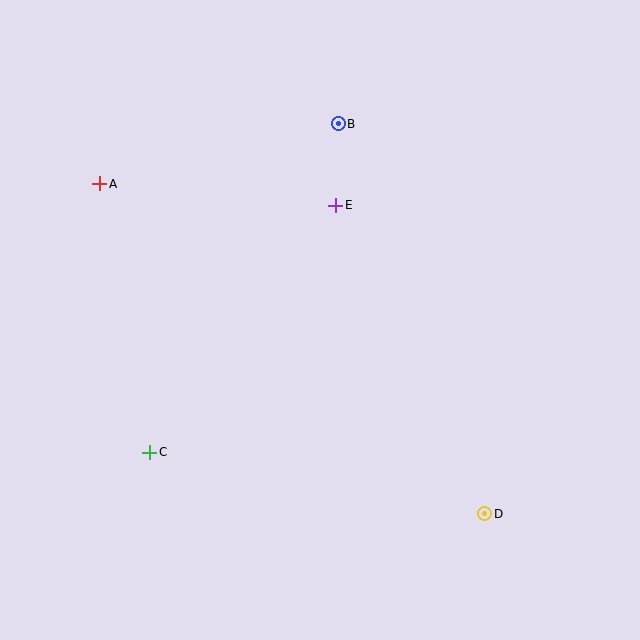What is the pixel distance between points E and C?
The distance between E and C is 309 pixels.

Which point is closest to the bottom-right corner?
Point D is closest to the bottom-right corner.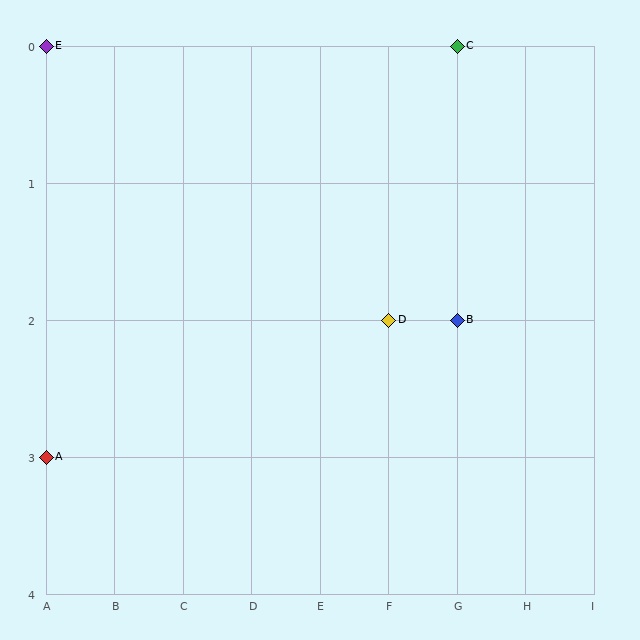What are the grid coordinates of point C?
Point C is at grid coordinates (G, 0).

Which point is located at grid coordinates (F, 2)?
Point D is at (F, 2).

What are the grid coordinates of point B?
Point B is at grid coordinates (G, 2).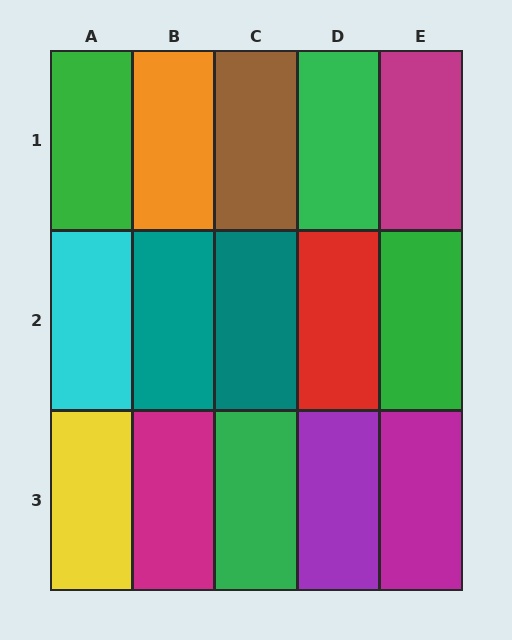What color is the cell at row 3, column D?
Purple.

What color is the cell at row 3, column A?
Yellow.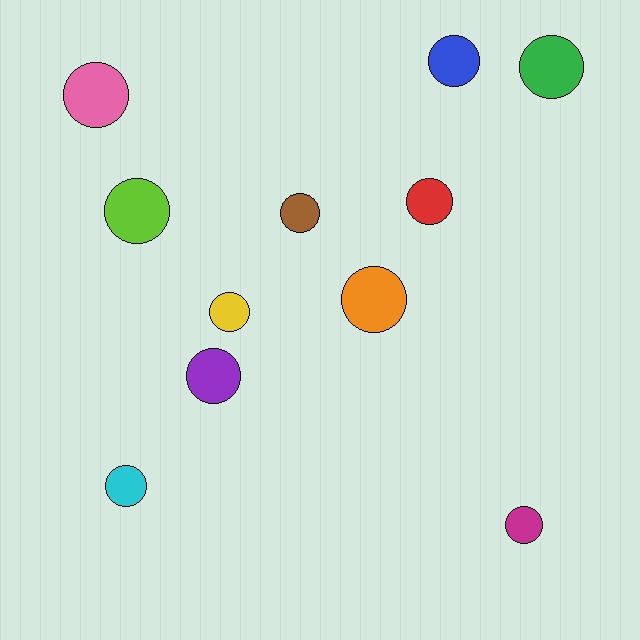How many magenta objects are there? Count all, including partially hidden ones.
There is 1 magenta object.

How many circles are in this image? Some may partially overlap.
There are 11 circles.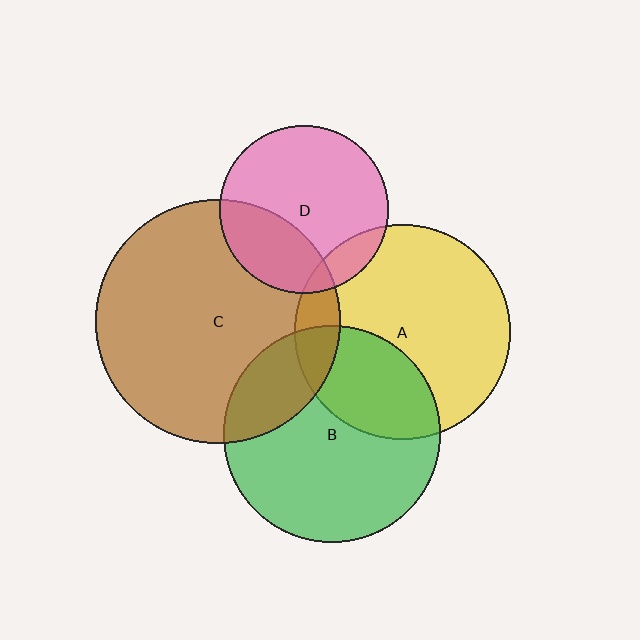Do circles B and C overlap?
Yes.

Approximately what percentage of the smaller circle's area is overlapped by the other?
Approximately 20%.